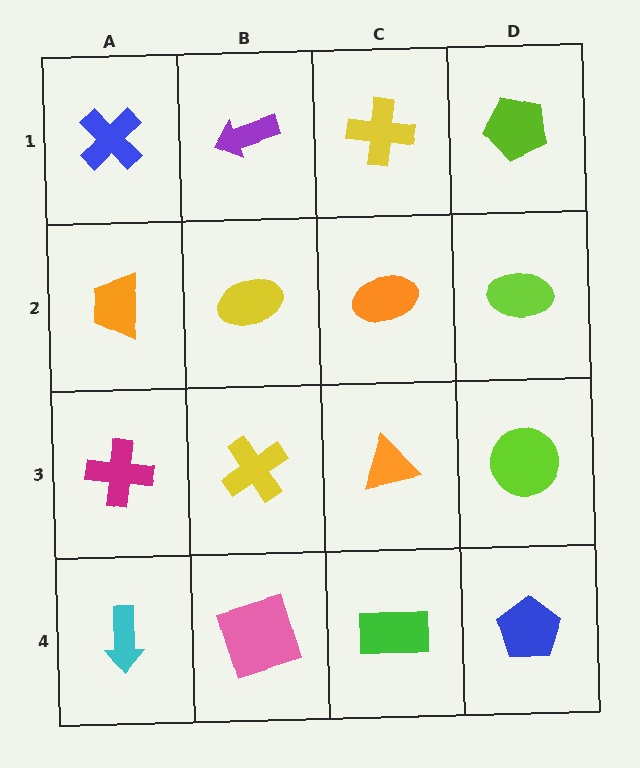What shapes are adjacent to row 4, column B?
A yellow cross (row 3, column B), a cyan arrow (row 4, column A), a green rectangle (row 4, column C).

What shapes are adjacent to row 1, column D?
A lime ellipse (row 2, column D), a yellow cross (row 1, column C).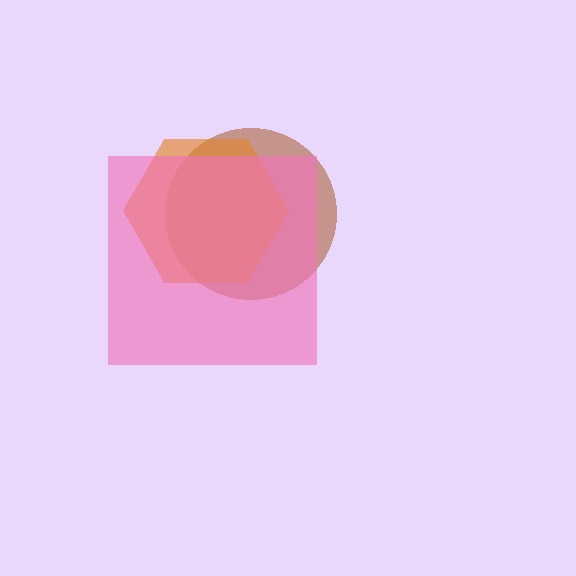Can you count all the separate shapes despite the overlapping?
Yes, there are 3 separate shapes.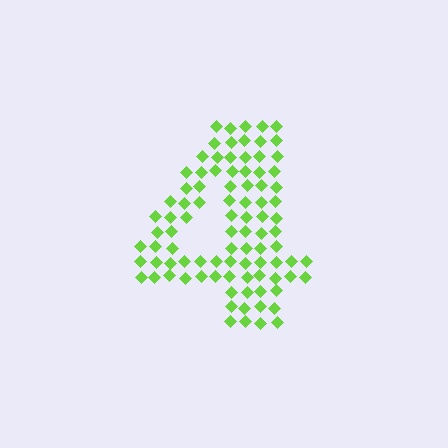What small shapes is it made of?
It is made of small diamonds.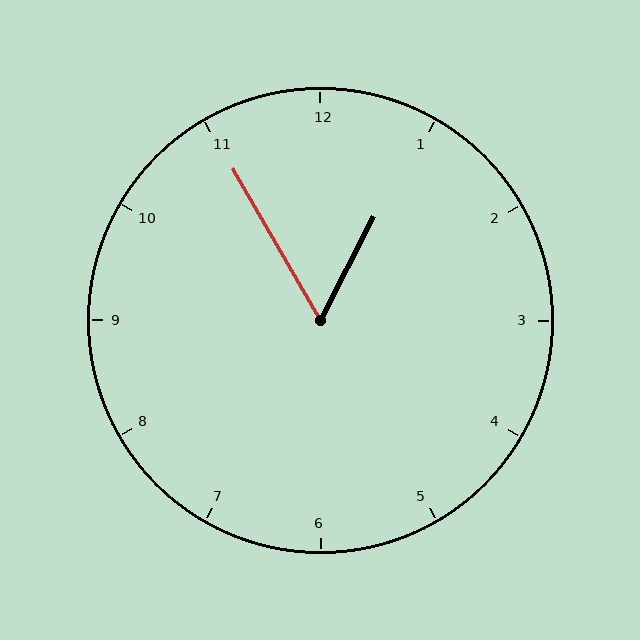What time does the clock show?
12:55.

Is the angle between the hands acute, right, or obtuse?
It is acute.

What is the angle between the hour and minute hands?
Approximately 58 degrees.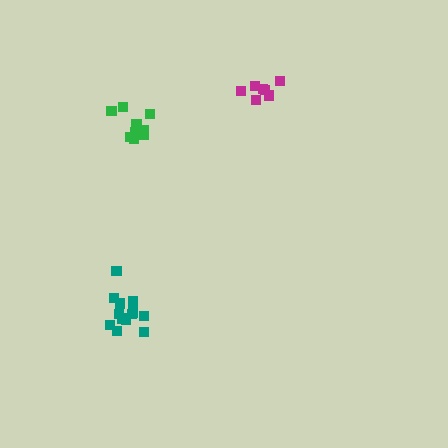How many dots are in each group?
Group 1: 9 dots, Group 2: 7 dots, Group 3: 13 dots (29 total).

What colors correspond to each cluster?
The clusters are colored: green, magenta, teal.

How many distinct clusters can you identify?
There are 3 distinct clusters.